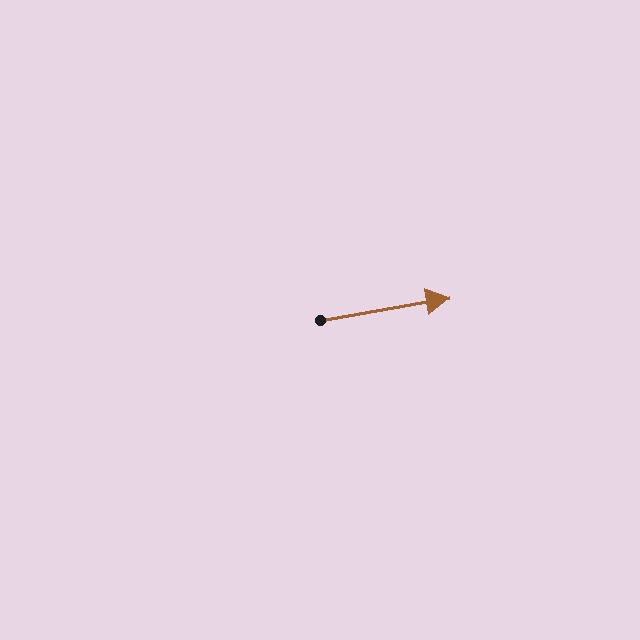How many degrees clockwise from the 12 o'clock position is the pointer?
Approximately 80 degrees.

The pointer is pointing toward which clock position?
Roughly 3 o'clock.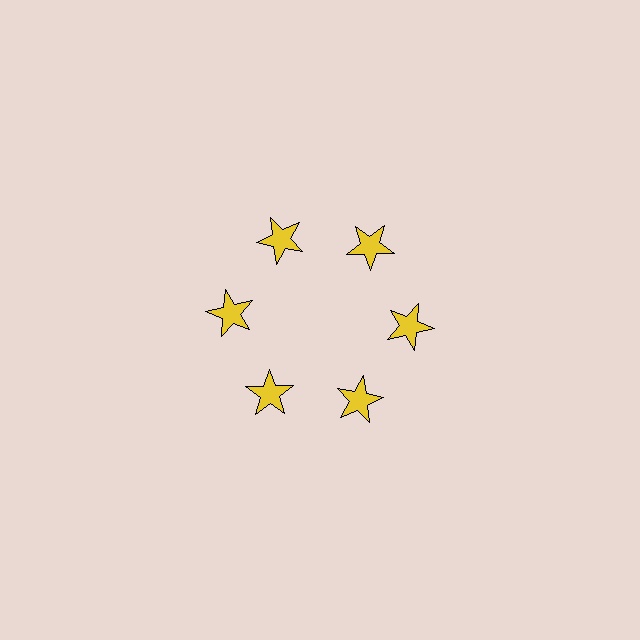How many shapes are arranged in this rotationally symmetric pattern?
There are 6 shapes, arranged in 6 groups of 1.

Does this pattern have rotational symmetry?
Yes, this pattern has 6-fold rotational symmetry. It looks the same after rotating 60 degrees around the center.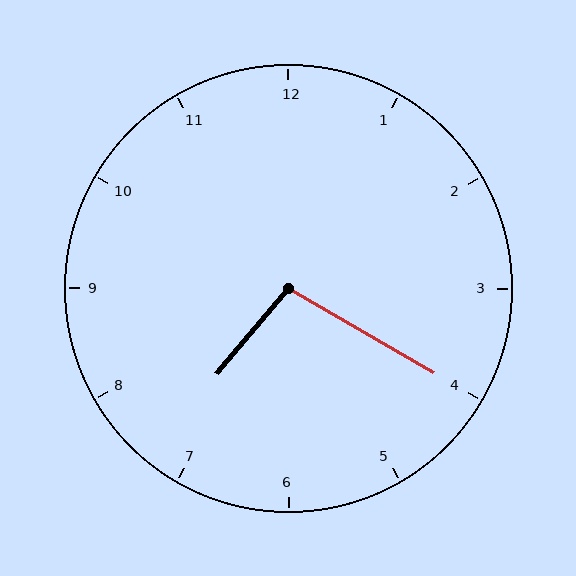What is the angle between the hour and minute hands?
Approximately 100 degrees.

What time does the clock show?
7:20.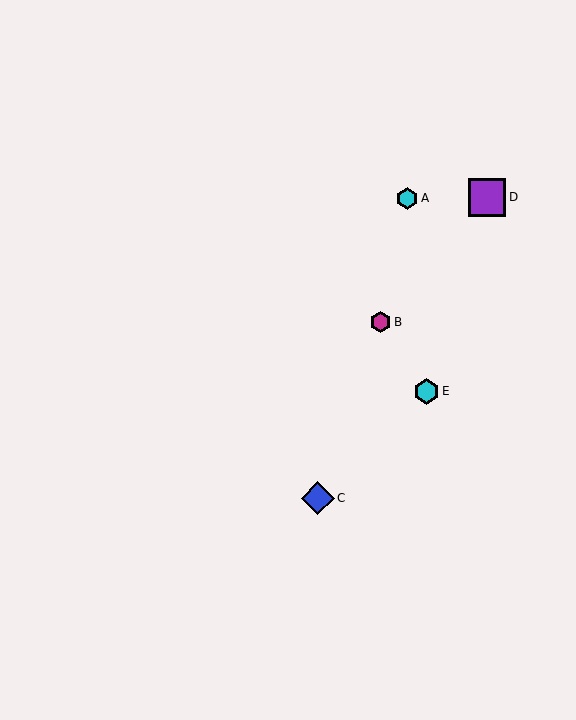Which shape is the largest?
The purple square (labeled D) is the largest.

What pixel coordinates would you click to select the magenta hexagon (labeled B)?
Click at (380, 322) to select the magenta hexagon B.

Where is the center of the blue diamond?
The center of the blue diamond is at (318, 498).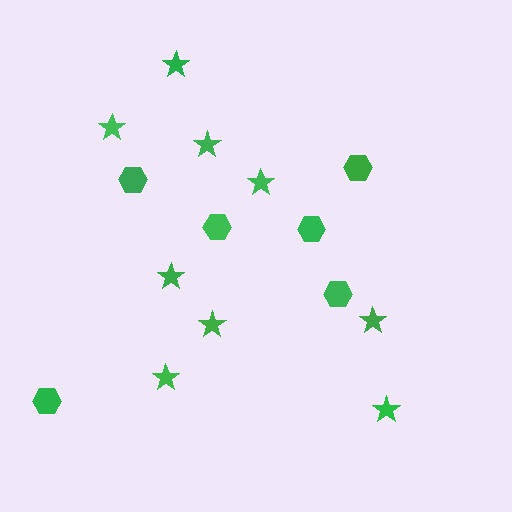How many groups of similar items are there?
There are 2 groups: one group of hexagons (6) and one group of stars (9).